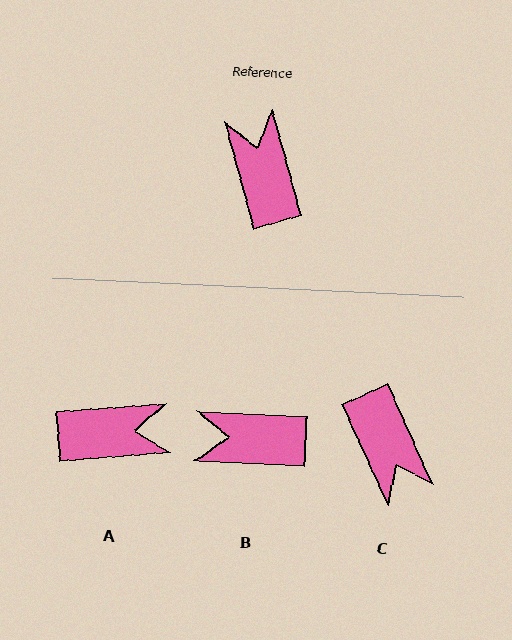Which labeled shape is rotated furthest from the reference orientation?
C, about 171 degrees away.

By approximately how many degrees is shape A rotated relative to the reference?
Approximately 101 degrees clockwise.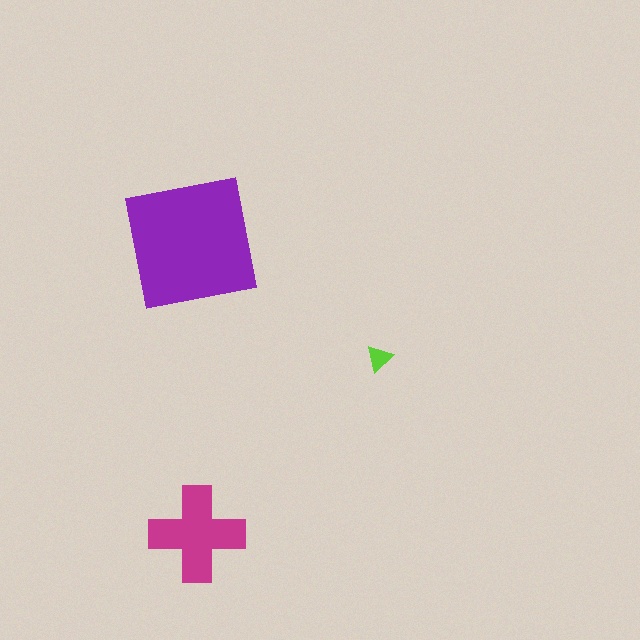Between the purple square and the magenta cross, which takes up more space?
The purple square.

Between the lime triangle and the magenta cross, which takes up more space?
The magenta cross.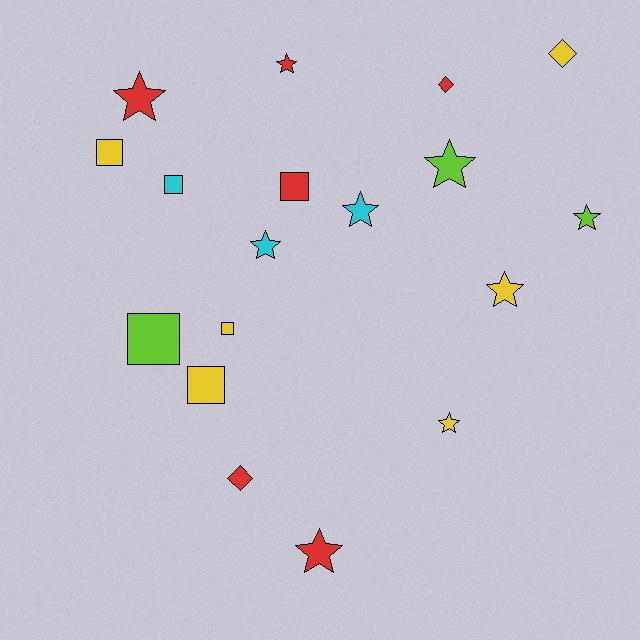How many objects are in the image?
There are 18 objects.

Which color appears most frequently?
Yellow, with 6 objects.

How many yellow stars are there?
There are 2 yellow stars.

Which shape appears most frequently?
Star, with 9 objects.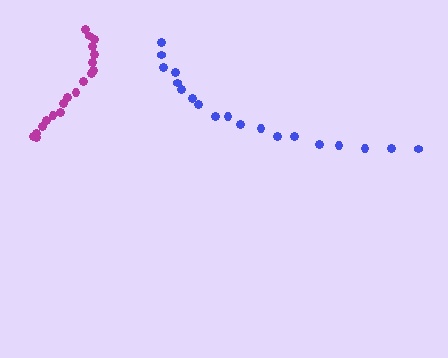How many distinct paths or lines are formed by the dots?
There are 2 distinct paths.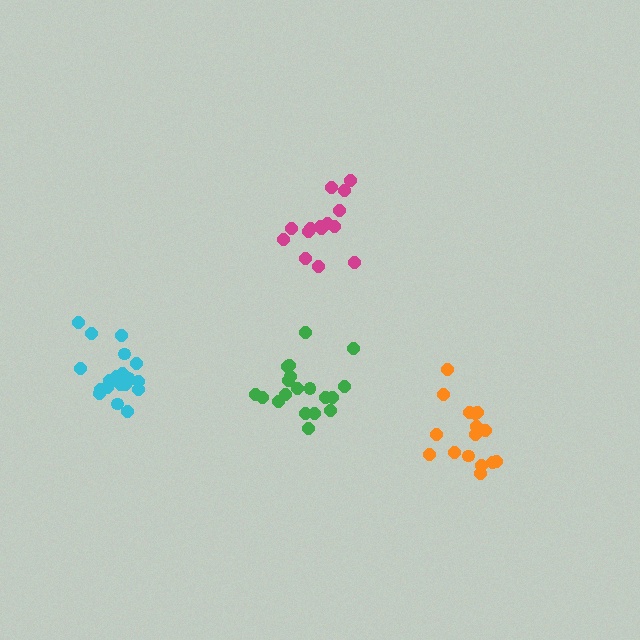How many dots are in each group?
Group 1: 19 dots, Group 2: 15 dots, Group 3: 16 dots, Group 4: 20 dots (70 total).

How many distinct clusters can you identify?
There are 4 distinct clusters.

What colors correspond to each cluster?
The clusters are colored: green, magenta, orange, cyan.